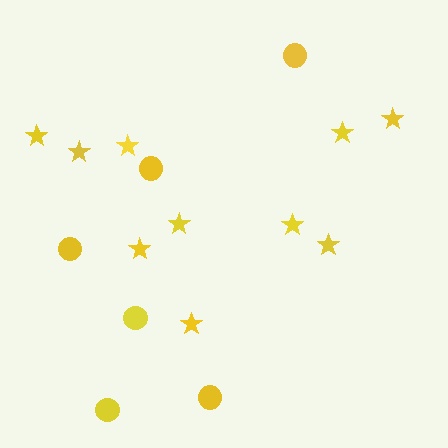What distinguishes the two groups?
There are 2 groups: one group of circles (6) and one group of stars (10).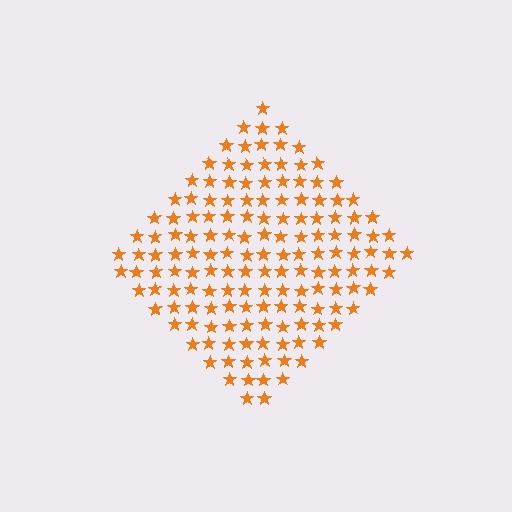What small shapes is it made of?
It is made of small stars.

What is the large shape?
The large shape is a diamond.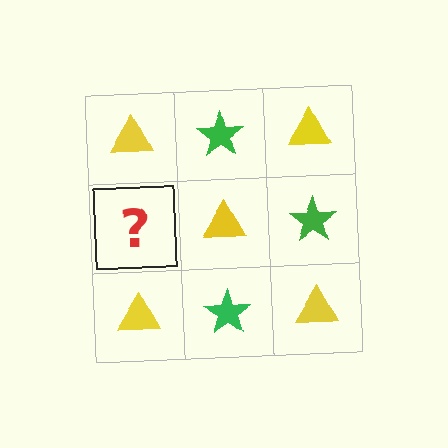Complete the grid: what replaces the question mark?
The question mark should be replaced with a green star.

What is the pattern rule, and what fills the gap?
The rule is that it alternates yellow triangle and green star in a checkerboard pattern. The gap should be filled with a green star.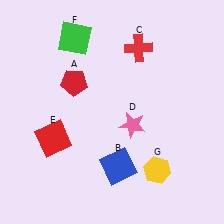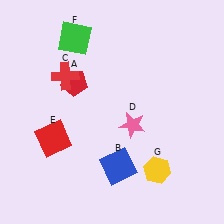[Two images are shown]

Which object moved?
The red cross (C) moved left.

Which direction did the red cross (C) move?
The red cross (C) moved left.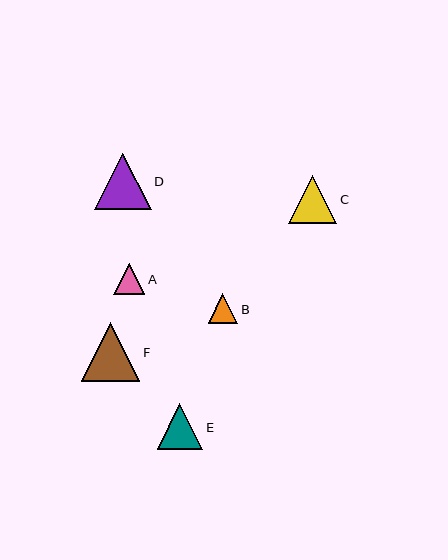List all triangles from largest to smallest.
From largest to smallest: F, D, C, E, A, B.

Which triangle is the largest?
Triangle F is the largest with a size of approximately 58 pixels.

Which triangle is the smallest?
Triangle B is the smallest with a size of approximately 30 pixels.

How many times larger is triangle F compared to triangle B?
Triangle F is approximately 2.0 times the size of triangle B.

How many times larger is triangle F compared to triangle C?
Triangle F is approximately 1.2 times the size of triangle C.